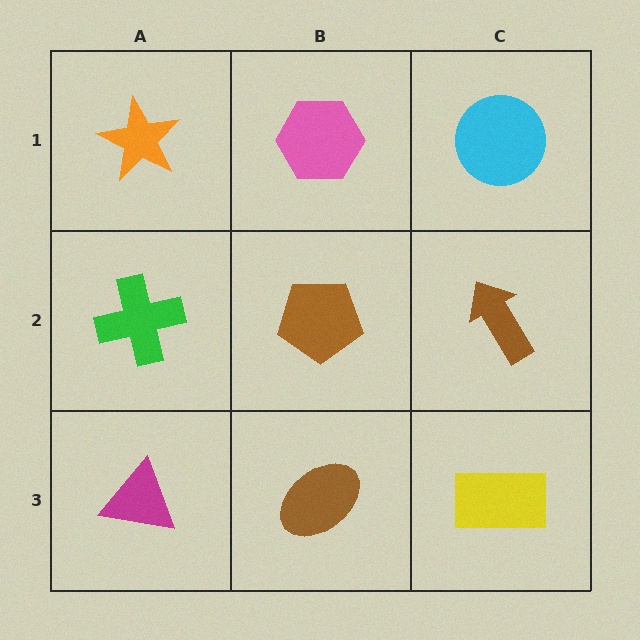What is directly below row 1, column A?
A green cross.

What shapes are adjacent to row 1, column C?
A brown arrow (row 2, column C), a pink hexagon (row 1, column B).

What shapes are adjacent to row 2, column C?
A cyan circle (row 1, column C), a yellow rectangle (row 3, column C), a brown pentagon (row 2, column B).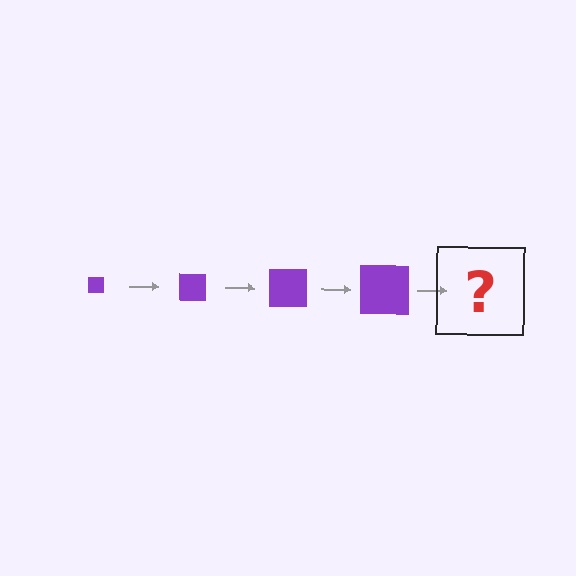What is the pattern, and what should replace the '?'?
The pattern is that the square gets progressively larger each step. The '?' should be a purple square, larger than the previous one.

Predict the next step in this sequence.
The next step is a purple square, larger than the previous one.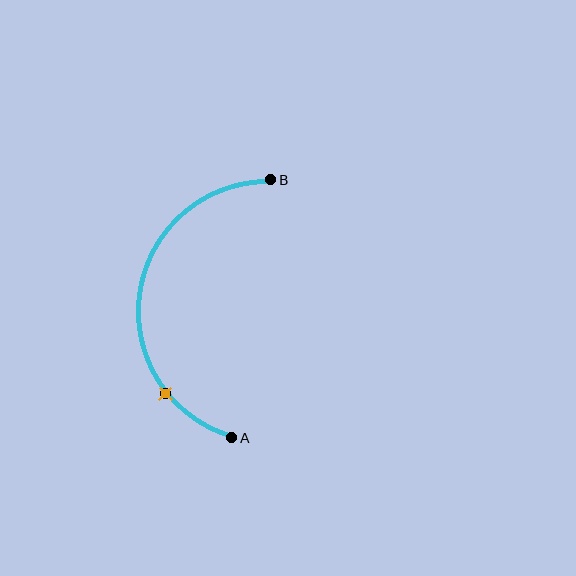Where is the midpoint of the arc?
The arc midpoint is the point on the curve farthest from the straight line joining A and B. It sits to the left of that line.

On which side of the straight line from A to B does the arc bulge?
The arc bulges to the left of the straight line connecting A and B.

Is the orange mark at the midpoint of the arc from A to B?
No. The orange mark lies on the arc but is closer to endpoint A. The arc midpoint would be at the point on the curve equidistant along the arc from both A and B.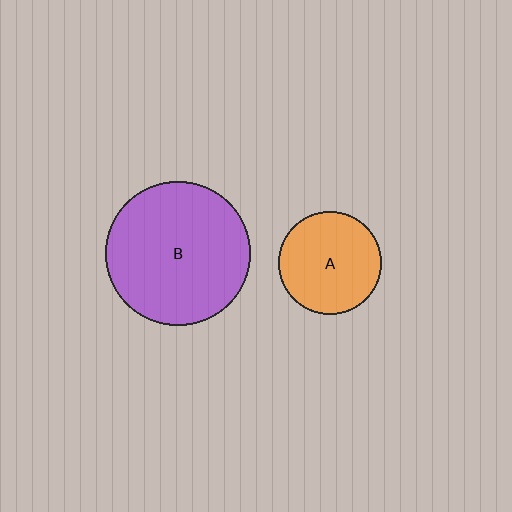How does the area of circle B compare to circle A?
Approximately 2.0 times.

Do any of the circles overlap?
No, none of the circles overlap.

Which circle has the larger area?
Circle B (purple).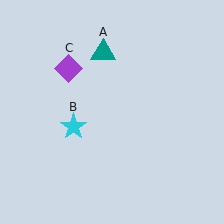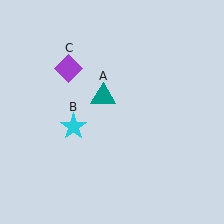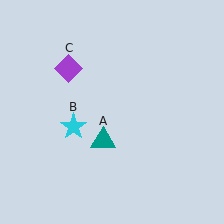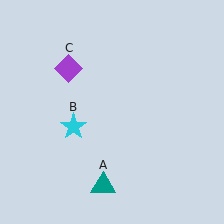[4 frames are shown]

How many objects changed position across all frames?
1 object changed position: teal triangle (object A).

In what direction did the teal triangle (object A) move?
The teal triangle (object A) moved down.